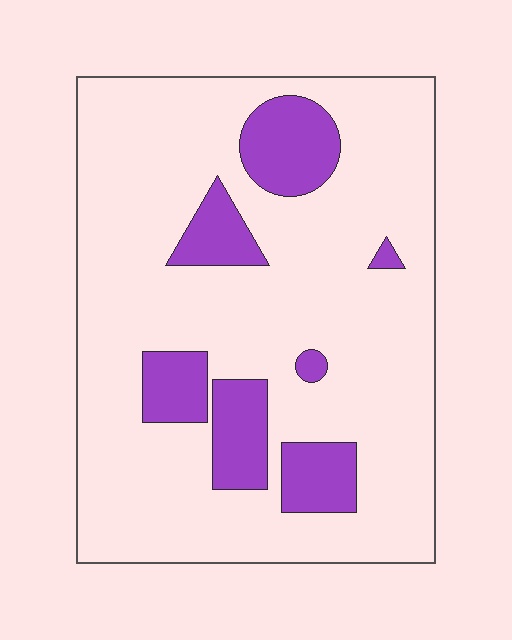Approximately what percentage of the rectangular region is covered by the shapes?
Approximately 20%.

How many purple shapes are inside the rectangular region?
7.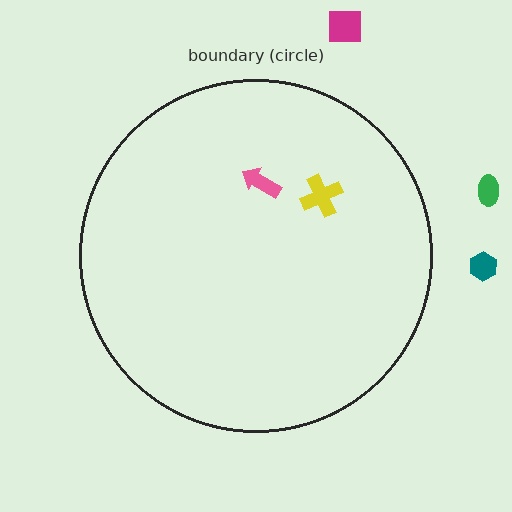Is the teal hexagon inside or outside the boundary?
Outside.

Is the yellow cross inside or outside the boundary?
Inside.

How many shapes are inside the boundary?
2 inside, 3 outside.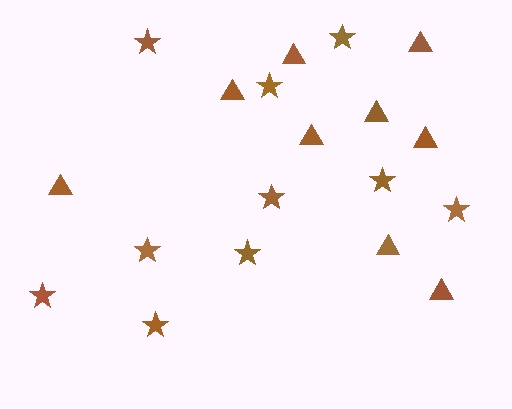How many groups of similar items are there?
There are 2 groups: one group of triangles (9) and one group of stars (10).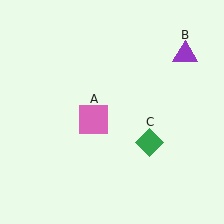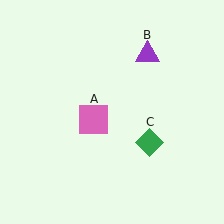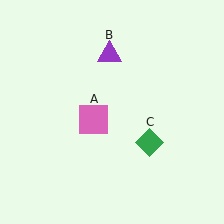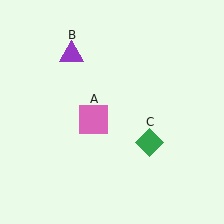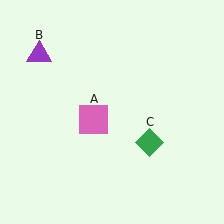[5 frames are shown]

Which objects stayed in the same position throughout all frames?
Pink square (object A) and green diamond (object C) remained stationary.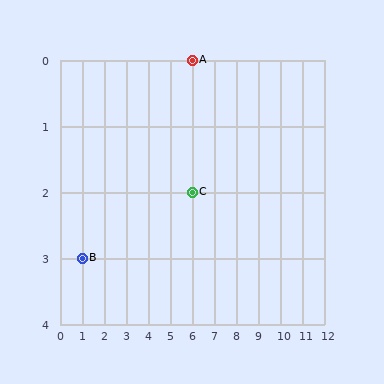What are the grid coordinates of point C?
Point C is at grid coordinates (6, 2).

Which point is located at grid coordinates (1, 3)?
Point B is at (1, 3).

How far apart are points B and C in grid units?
Points B and C are 5 columns and 1 row apart (about 5.1 grid units diagonally).